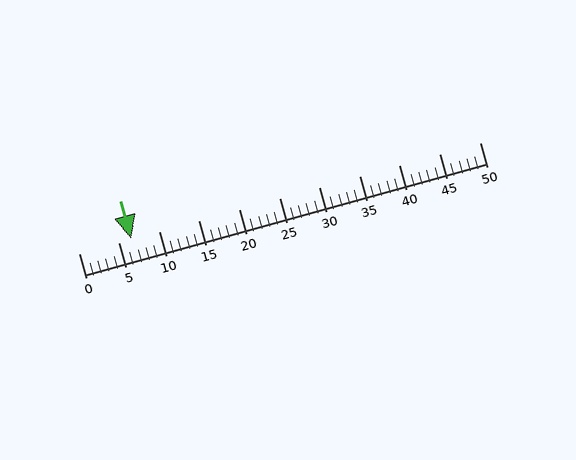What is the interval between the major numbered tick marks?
The major tick marks are spaced 5 units apart.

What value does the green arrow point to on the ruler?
The green arrow points to approximately 7.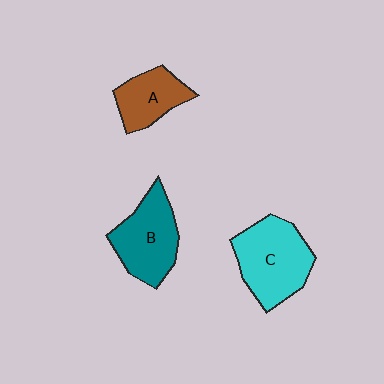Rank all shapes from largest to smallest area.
From largest to smallest: C (cyan), B (teal), A (brown).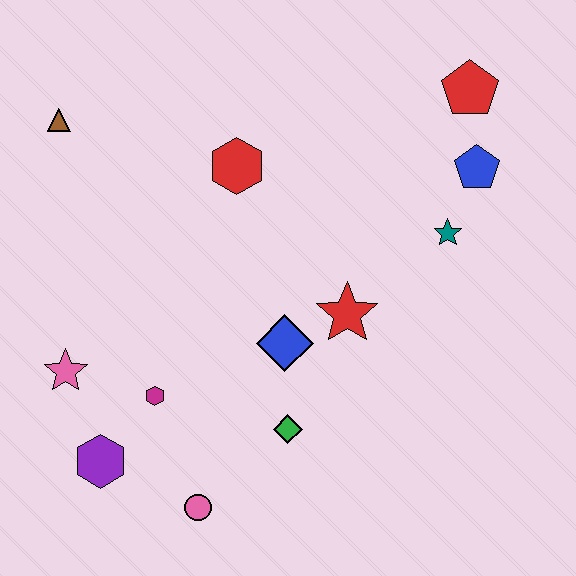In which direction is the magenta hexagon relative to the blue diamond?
The magenta hexagon is to the left of the blue diamond.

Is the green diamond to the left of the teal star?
Yes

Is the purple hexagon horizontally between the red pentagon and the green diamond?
No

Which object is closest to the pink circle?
The purple hexagon is closest to the pink circle.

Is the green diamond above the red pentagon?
No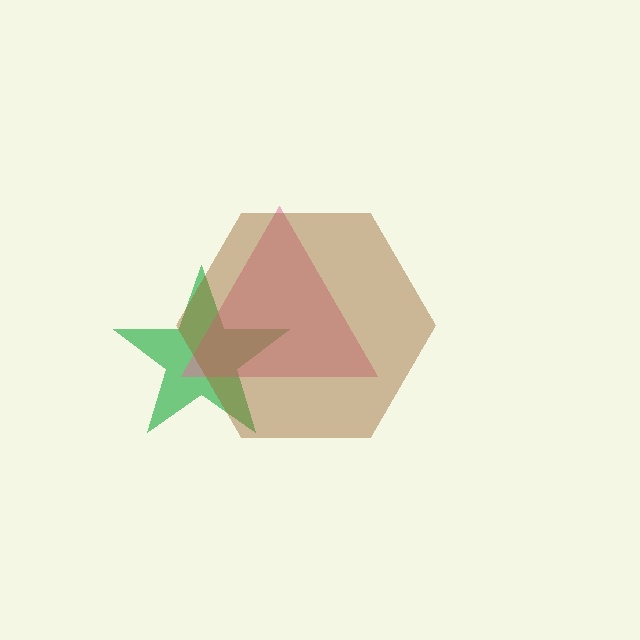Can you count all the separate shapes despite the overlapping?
Yes, there are 3 separate shapes.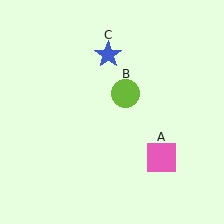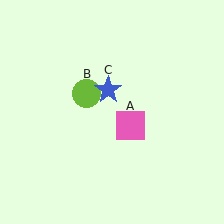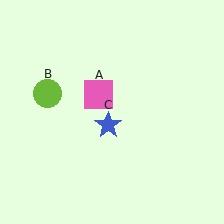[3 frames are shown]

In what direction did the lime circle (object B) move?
The lime circle (object B) moved left.